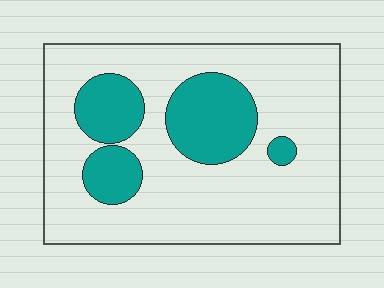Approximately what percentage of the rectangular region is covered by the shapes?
Approximately 25%.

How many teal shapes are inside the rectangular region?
4.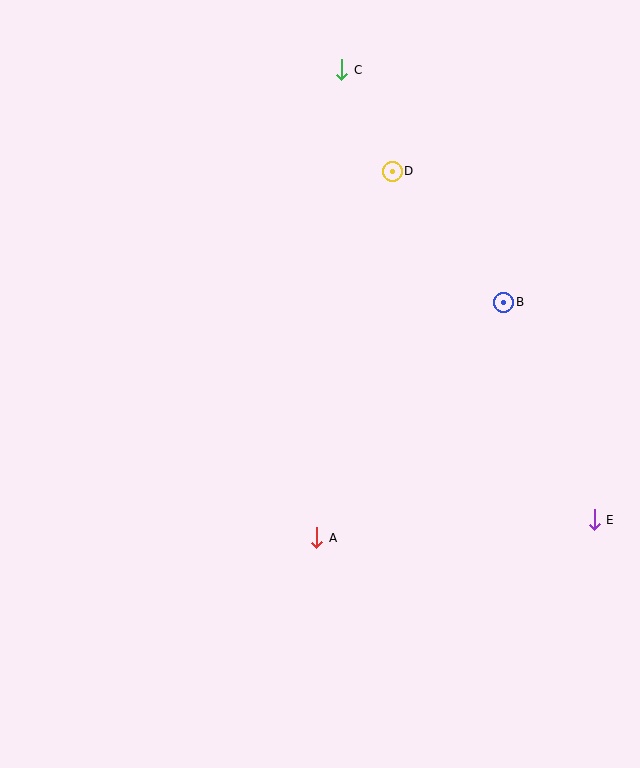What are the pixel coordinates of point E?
Point E is at (594, 520).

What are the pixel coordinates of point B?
Point B is at (504, 302).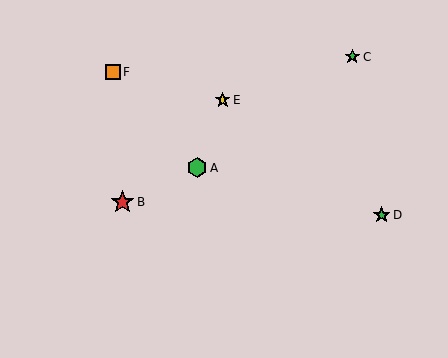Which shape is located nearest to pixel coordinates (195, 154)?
The green hexagon (labeled A) at (197, 168) is nearest to that location.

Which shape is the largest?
The red star (labeled B) is the largest.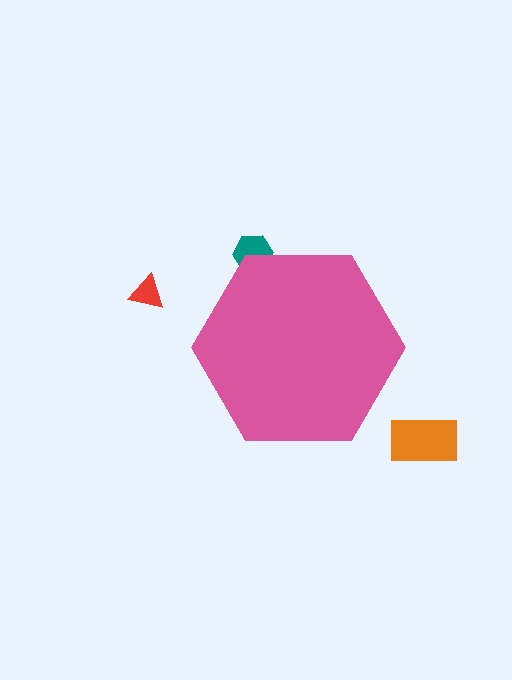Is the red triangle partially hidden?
No, the red triangle is fully visible.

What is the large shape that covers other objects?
A pink hexagon.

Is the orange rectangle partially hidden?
No, the orange rectangle is fully visible.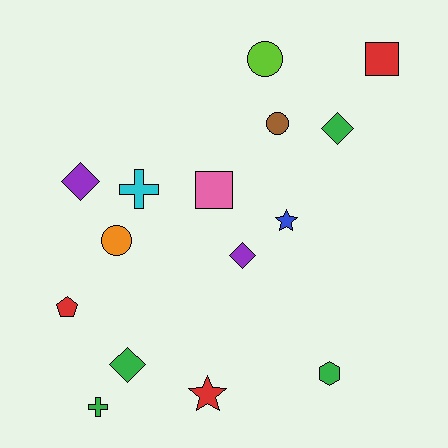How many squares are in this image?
There are 2 squares.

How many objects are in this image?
There are 15 objects.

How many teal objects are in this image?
There are no teal objects.